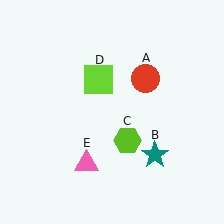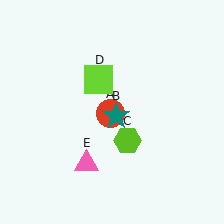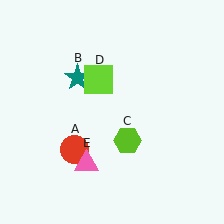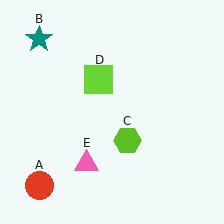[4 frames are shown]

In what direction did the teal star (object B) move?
The teal star (object B) moved up and to the left.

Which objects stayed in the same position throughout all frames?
Lime hexagon (object C) and lime square (object D) and pink triangle (object E) remained stationary.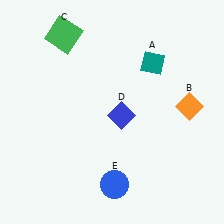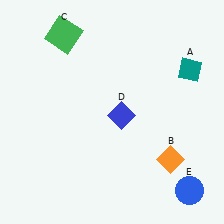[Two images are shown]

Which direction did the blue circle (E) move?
The blue circle (E) moved right.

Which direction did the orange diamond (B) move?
The orange diamond (B) moved down.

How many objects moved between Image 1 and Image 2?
3 objects moved between the two images.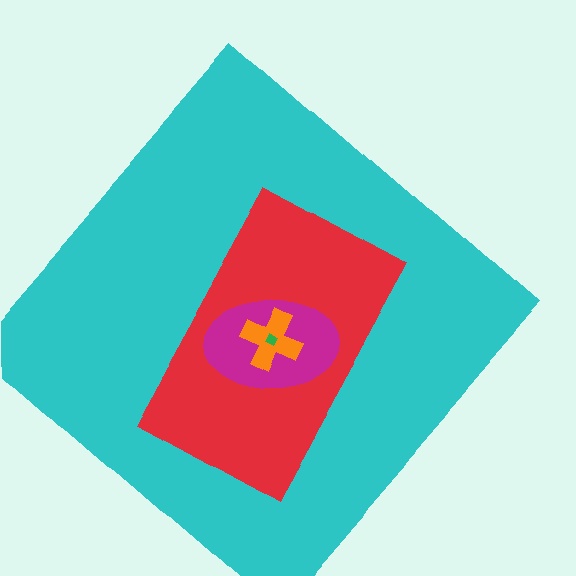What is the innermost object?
The green diamond.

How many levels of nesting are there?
5.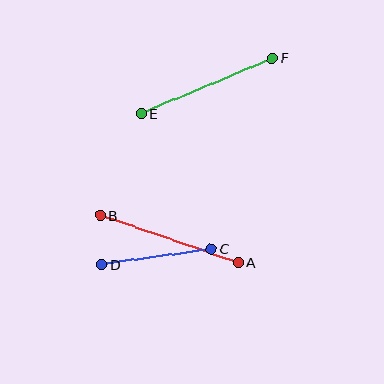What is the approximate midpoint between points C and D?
The midpoint is at approximately (156, 257) pixels.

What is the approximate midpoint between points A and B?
The midpoint is at approximately (170, 239) pixels.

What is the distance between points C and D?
The distance is approximately 110 pixels.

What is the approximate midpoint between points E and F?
The midpoint is at approximately (207, 86) pixels.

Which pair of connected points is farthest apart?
Points A and B are farthest apart.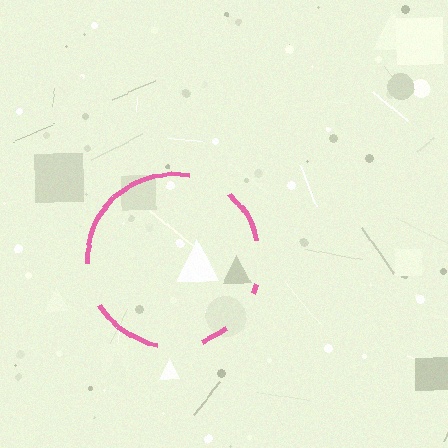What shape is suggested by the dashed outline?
The dashed outline suggests a circle.